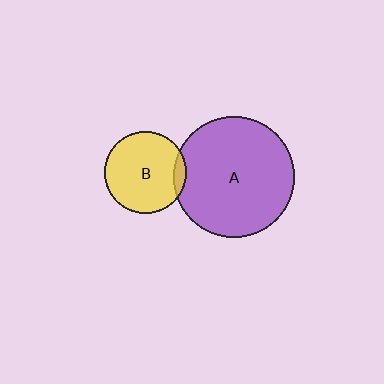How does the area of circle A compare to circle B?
Approximately 2.2 times.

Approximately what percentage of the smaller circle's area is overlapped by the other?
Approximately 10%.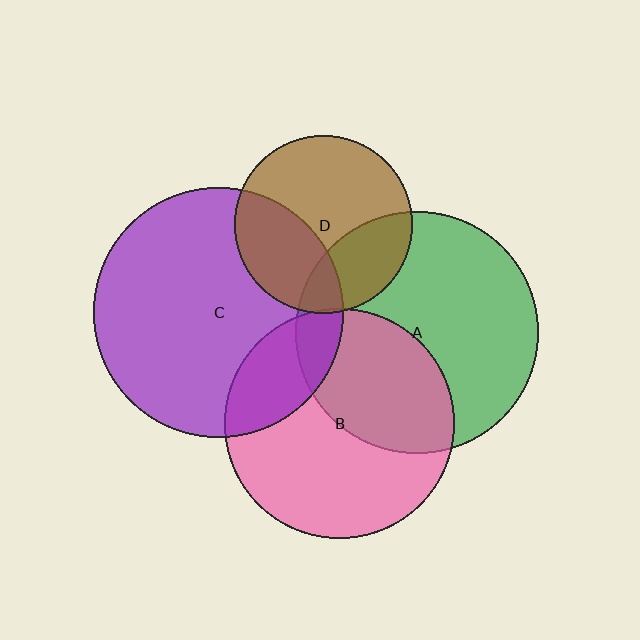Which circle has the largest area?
Circle C (purple).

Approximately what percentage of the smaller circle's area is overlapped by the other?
Approximately 40%.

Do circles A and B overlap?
Yes.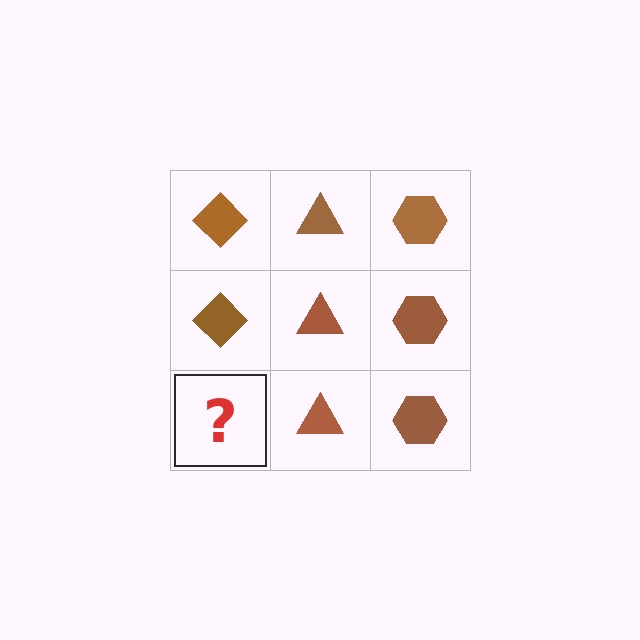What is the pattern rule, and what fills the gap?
The rule is that each column has a consistent shape. The gap should be filled with a brown diamond.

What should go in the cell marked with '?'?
The missing cell should contain a brown diamond.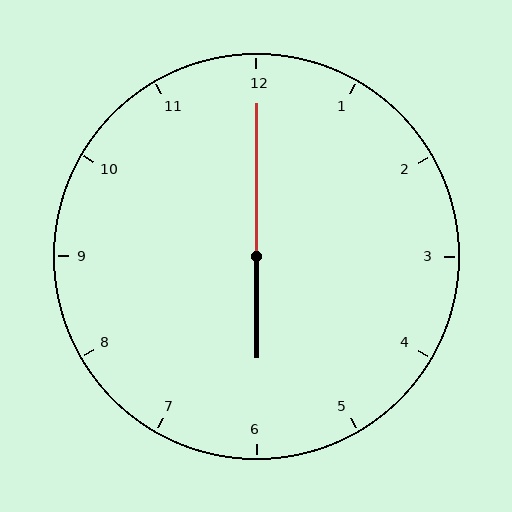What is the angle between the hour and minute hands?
Approximately 180 degrees.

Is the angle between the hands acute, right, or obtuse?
It is obtuse.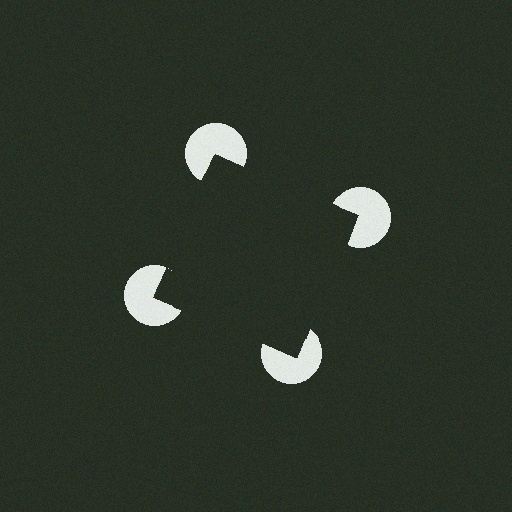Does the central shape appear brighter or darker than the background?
It typically appears slightly darker than the background, even though no actual brightness change is drawn.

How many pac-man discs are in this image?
There are 4 — one at each vertex of the illusory square.